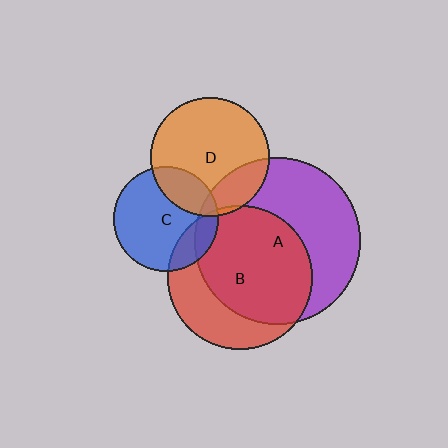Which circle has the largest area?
Circle A (purple).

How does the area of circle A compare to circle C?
Approximately 2.5 times.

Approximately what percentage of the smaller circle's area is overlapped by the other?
Approximately 25%.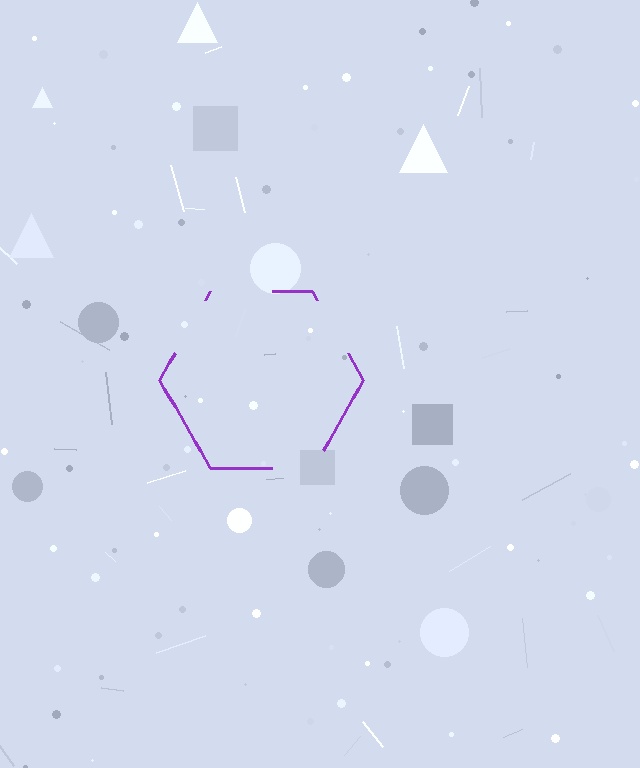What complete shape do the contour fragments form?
The contour fragments form a hexagon.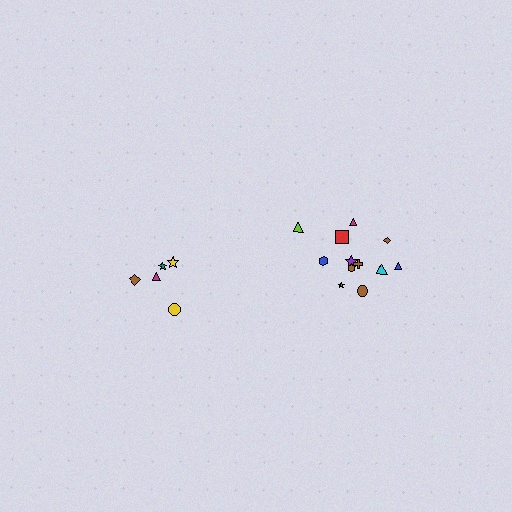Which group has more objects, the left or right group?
The right group.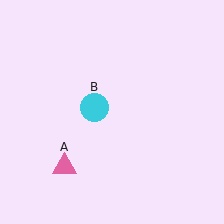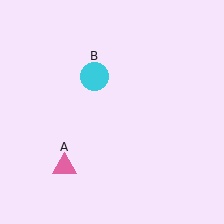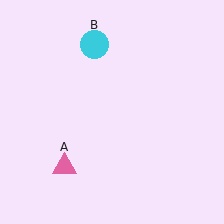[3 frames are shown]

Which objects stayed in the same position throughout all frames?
Pink triangle (object A) remained stationary.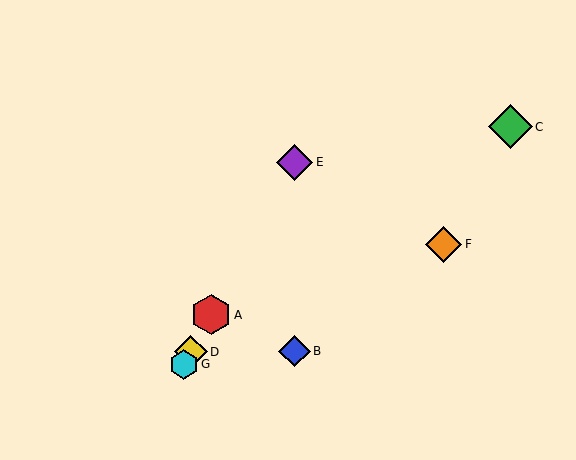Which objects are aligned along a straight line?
Objects A, D, E, G are aligned along a straight line.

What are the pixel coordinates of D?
Object D is at (191, 352).